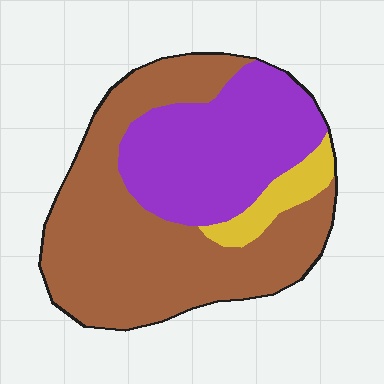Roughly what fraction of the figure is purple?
Purple takes up about one third (1/3) of the figure.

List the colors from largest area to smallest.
From largest to smallest: brown, purple, yellow.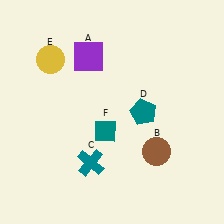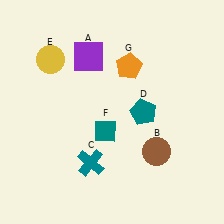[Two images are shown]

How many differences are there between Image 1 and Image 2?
There is 1 difference between the two images.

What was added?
An orange pentagon (G) was added in Image 2.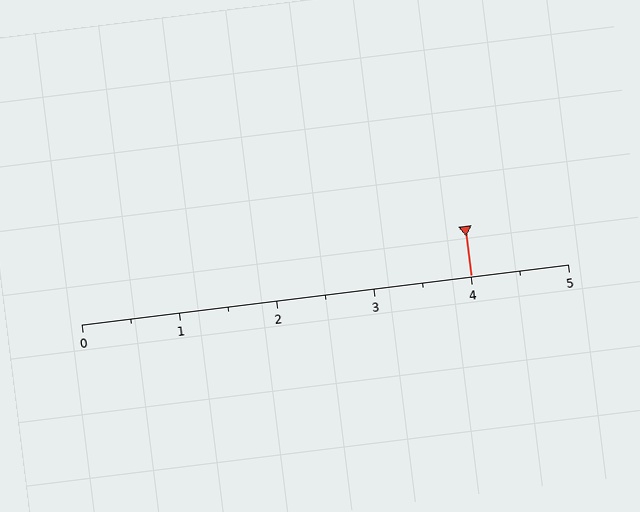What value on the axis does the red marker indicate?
The marker indicates approximately 4.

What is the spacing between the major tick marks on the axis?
The major ticks are spaced 1 apart.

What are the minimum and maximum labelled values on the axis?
The axis runs from 0 to 5.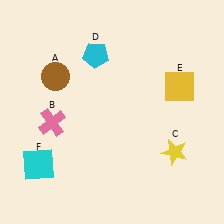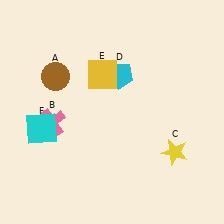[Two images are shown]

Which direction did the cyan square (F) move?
The cyan square (F) moved up.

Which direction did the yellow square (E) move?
The yellow square (E) moved left.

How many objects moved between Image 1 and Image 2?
3 objects moved between the two images.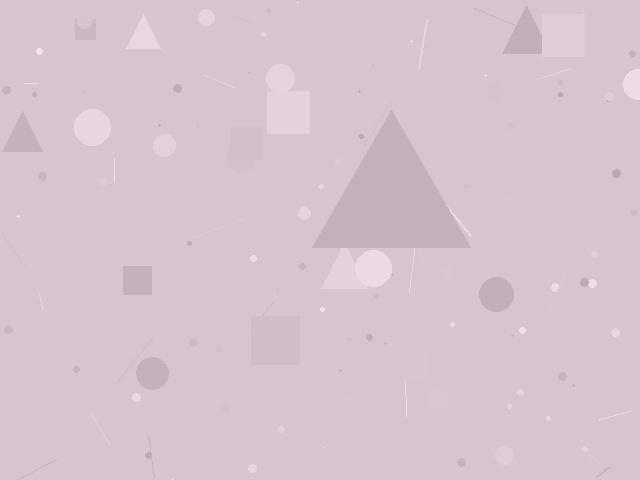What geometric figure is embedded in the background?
A triangle is embedded in the background.